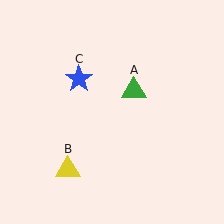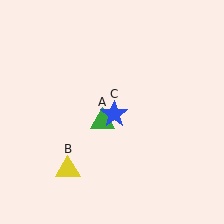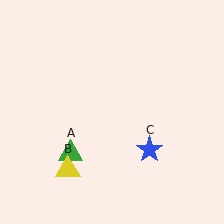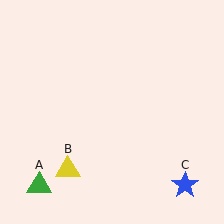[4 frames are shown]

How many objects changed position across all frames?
2 objects changed position: green triangle (object A), blue star (object C).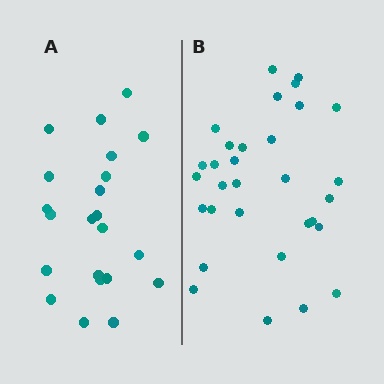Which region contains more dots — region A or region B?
Region B (the right region) has more dots.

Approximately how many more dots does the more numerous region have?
Region B has roughly 8 or so more dots than region A.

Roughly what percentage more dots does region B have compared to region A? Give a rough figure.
About 40% more.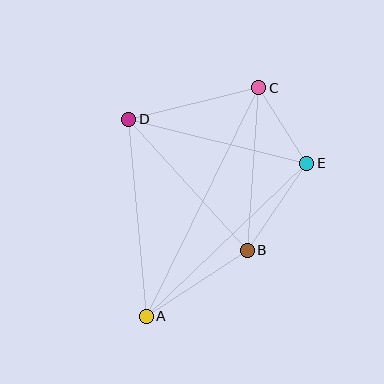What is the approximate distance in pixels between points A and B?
The distance between A and B is approximately 121 pixels.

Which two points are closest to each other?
Points C and E are closest to each other.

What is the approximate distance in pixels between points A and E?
The distance between A and E is approximately 222 pixels.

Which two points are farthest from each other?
Points A and C are farthest from each other.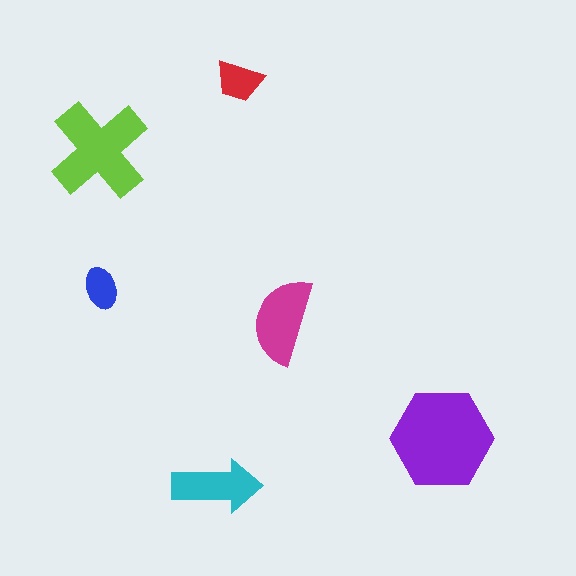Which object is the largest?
The purple hexagon.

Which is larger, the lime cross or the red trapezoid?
The lime cross.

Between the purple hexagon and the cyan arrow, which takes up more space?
The purple hexagon.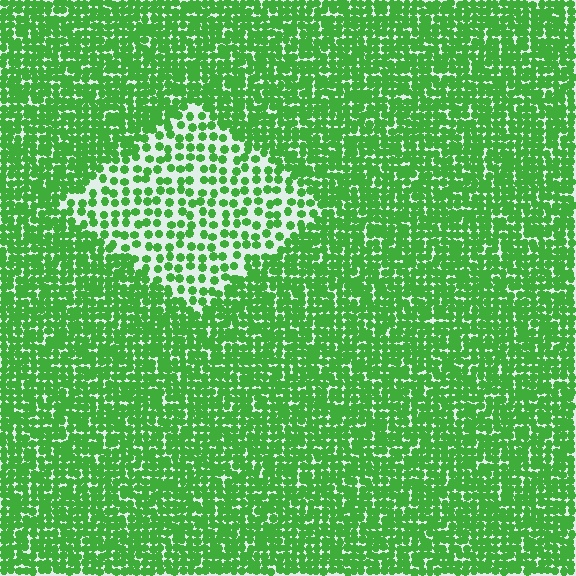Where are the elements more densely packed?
The elements are more densely packed outside the diamond boundary.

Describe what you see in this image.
The image contains small green elements arranged at two different densities. A diamond-shaped region is visible where the elements are less densely packed than the surrounding area.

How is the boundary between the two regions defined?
The boundary is defined by a change in element density (approximately 2.1x ratio). All elements are the same color, size, and shape.